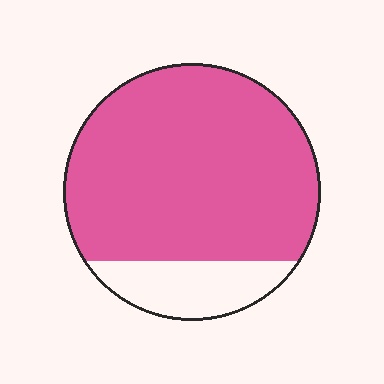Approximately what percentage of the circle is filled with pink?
Approximately 80%.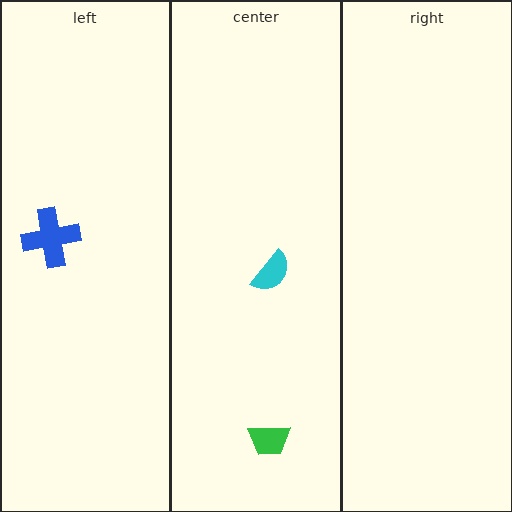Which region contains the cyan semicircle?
The center region.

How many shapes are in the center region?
2.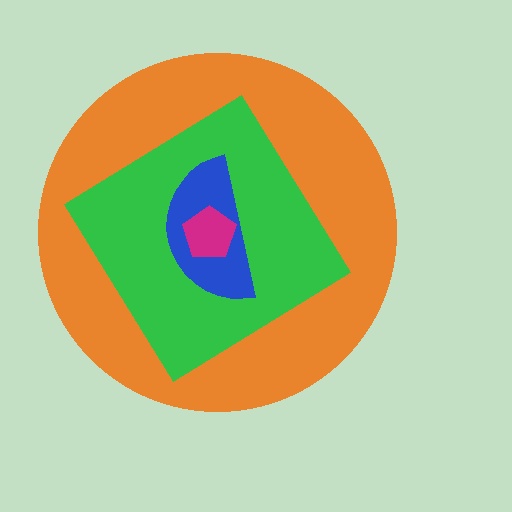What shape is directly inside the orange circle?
The green diamond.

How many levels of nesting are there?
4.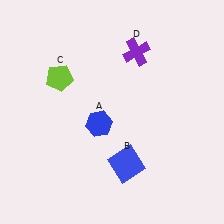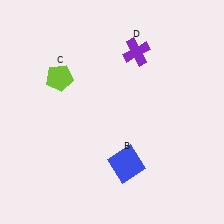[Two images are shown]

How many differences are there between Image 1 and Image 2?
There is 1 difference between the two images.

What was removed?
The blue hexagon (A) was removed in Image 2.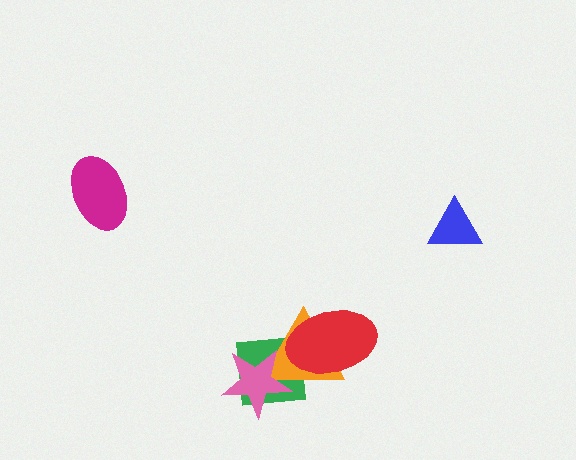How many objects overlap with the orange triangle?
3 objects overlap with the orange triangle.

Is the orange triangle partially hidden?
Yes, it is partially covered by another shape.